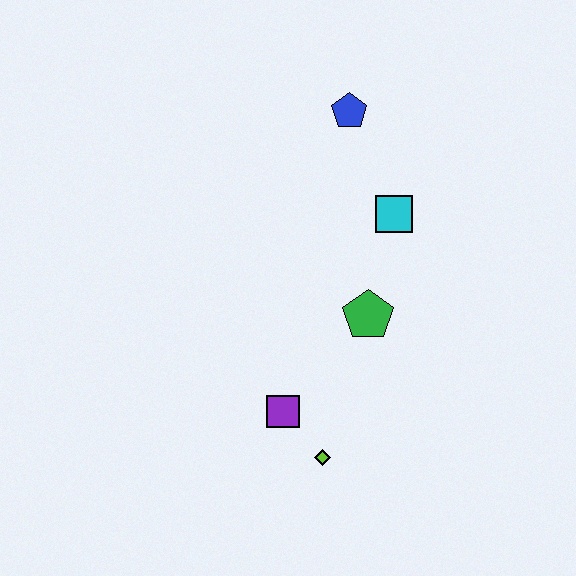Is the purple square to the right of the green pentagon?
No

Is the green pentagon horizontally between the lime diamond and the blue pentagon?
No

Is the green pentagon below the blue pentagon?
Yes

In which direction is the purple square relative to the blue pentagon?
The purple square is below the blue pentagon.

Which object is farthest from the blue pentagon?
The lime diamond is farthest from the blue pentagon.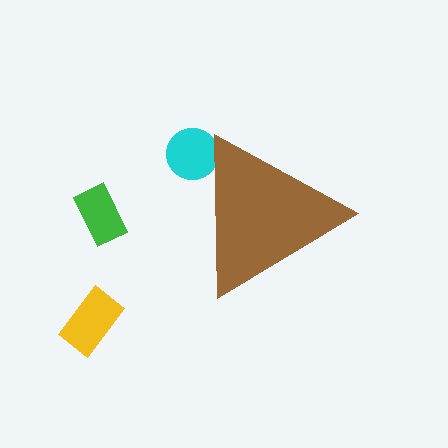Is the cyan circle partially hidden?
Yes, the cyan circle is partially hidden behind the brown triangle.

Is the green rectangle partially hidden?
No, the green rectangle is fully visible.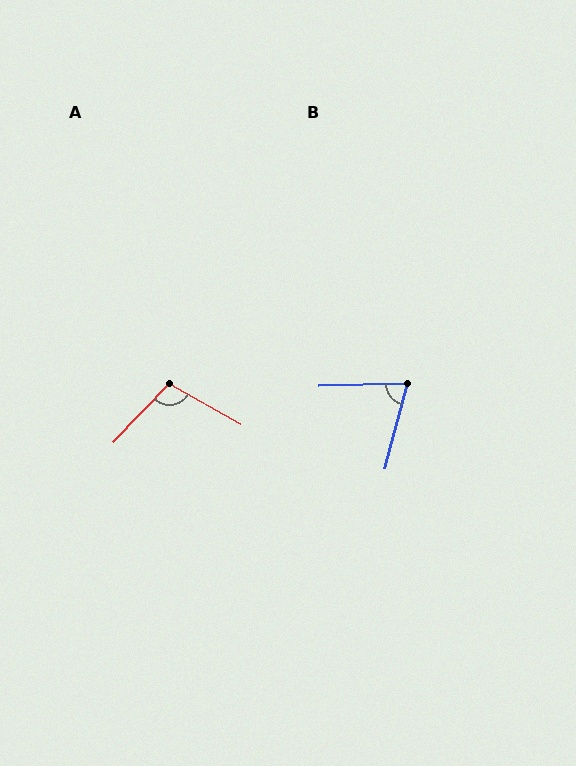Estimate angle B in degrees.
Approximately 74 degrees.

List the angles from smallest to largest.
B (74°), A (103°).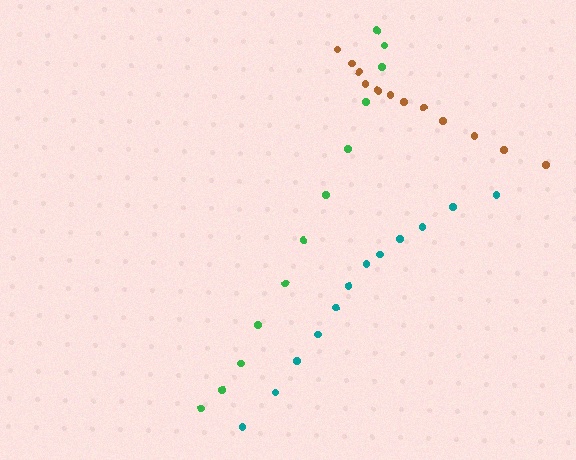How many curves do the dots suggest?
There are 3 distinct paths.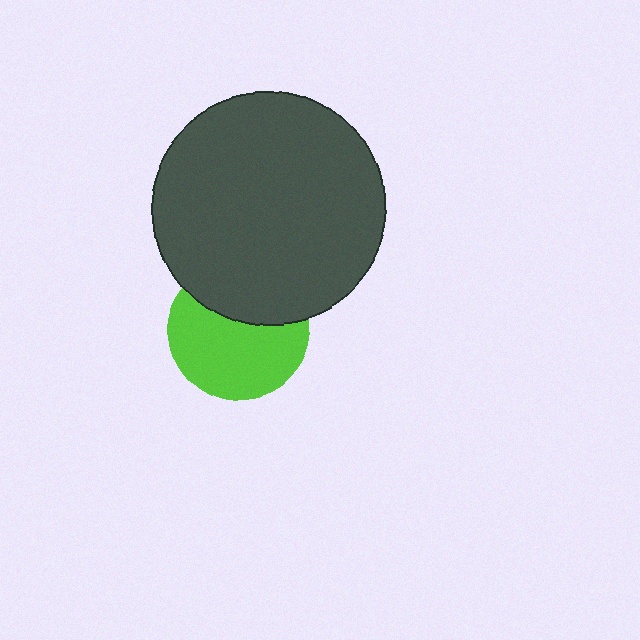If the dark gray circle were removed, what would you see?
You would see the complete lime circle.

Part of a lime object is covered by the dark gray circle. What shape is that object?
It is a circle.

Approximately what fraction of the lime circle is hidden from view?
Roughly 37% of the lime circle is hidden behind the dark gray circle.